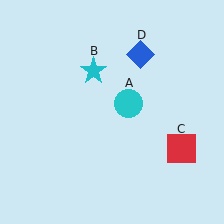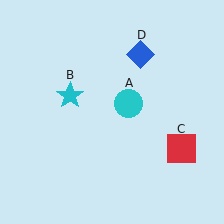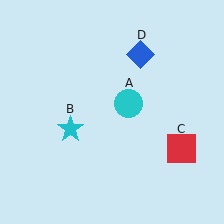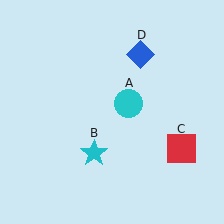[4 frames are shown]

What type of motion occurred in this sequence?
The cyan star (object B) rotated counterclockwise around the center of the scene.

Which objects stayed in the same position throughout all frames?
Cyan circle (object A) and red square (object C) and blue diamond (object D) remained stationary.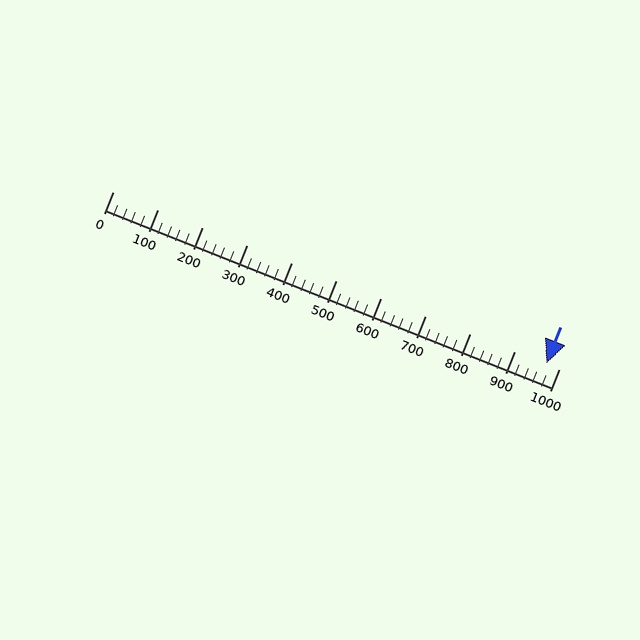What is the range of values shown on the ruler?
The ruler shows values from 0 to 1000.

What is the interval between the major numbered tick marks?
The major tick marks are spaced 100 units apart.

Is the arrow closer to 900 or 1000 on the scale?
The arrow is closer to 1000.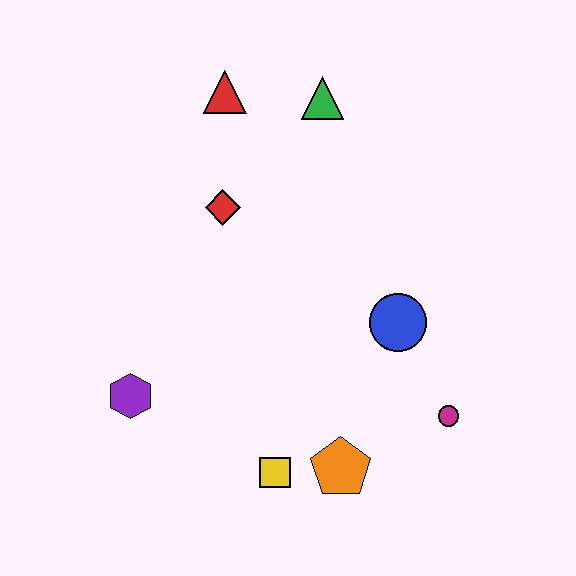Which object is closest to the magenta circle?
The blue circle is closest to the magenta circle.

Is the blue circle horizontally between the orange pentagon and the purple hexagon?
No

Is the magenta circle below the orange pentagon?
No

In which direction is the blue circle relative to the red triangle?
The blue circle is below the red triangle.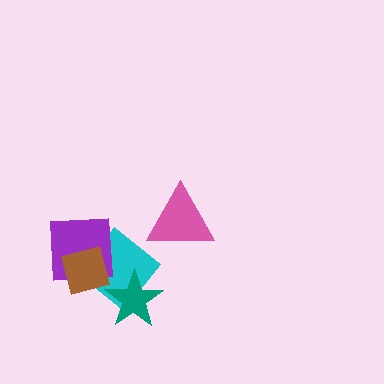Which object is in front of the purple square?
The brown square is in front of the purple square.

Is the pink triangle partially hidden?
No, no other shape covers it.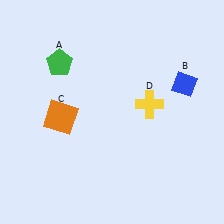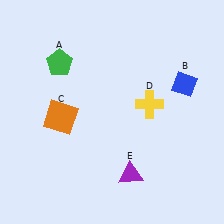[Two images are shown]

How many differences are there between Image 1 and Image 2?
There is 1 difference between the two images.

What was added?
A purple triangle (E) was added in Image 2.